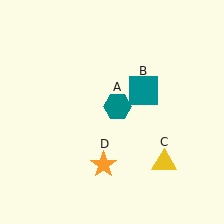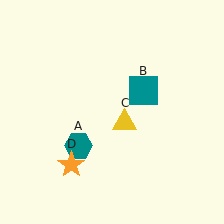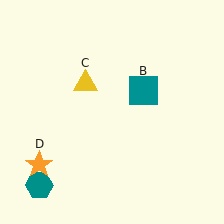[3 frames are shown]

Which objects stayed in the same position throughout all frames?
Teal square (object B) remained stationary.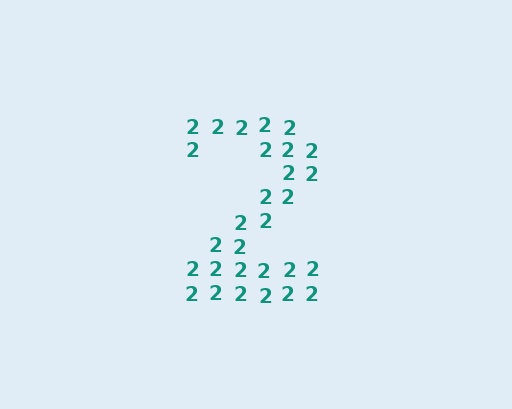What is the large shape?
The large shape is the digit 2.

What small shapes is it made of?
It is made of small digit 2's.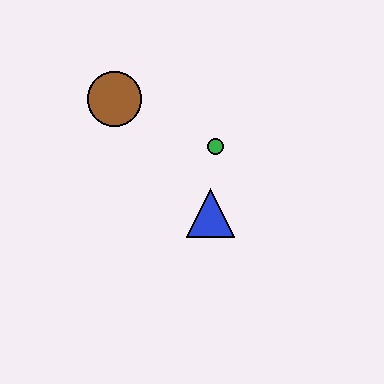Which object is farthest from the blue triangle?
The brown circle is farthest from the blue triangle.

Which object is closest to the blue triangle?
The green circle is closest to the blue triangle.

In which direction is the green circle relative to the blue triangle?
The green circle is above the blue triangle.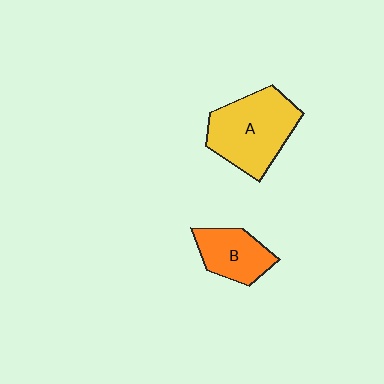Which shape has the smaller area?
Shape B (orange).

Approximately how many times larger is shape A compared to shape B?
Approximately 1.7 times.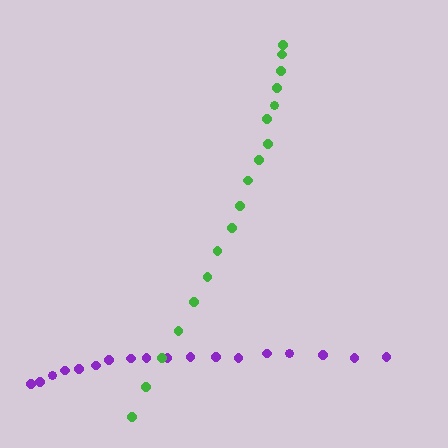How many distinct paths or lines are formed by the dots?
There are 2 distinct paths.